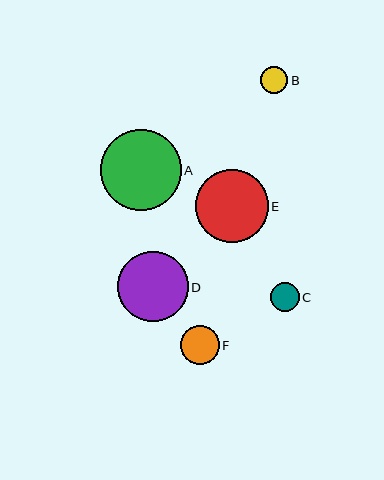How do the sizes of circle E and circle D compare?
Circle E and circle D are approximately the same size.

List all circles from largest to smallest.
From largest to smallest: A, E, D, F, C, B.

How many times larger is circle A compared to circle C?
Circle A is approximately 2.8 times the size of circle C.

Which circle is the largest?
Circle A is the largest with a size of approximately 81 pixels.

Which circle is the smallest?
Circle B is the smallest with a size of approximately 27 pixels.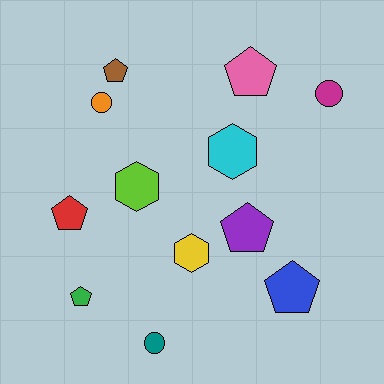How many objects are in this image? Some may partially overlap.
There are 12 objects.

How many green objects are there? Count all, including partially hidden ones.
There is 1 green object.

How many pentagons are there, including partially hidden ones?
There are 6 pentagons.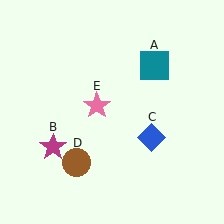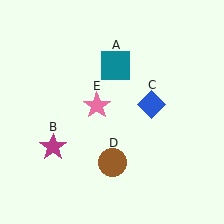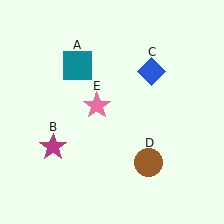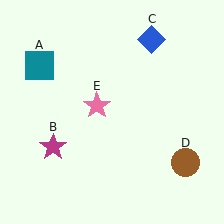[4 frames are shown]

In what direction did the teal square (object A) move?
The teal square (object A) moved left.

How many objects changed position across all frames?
3 objects changed position: teal square (object A), blue diamond (object C), brown circle (object D).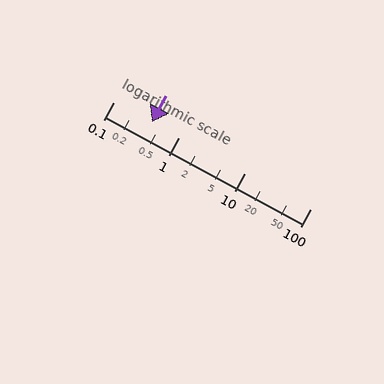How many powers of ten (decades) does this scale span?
The scale spans 3 decades, from 0.1 to 100.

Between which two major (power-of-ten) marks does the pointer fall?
The pointer is between 0.1 and 1.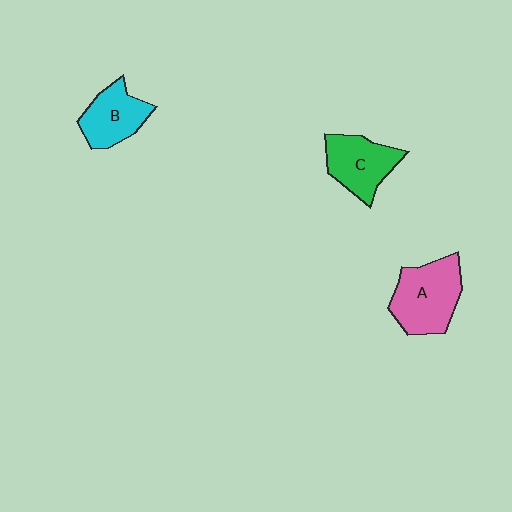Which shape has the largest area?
Shape A (pink).